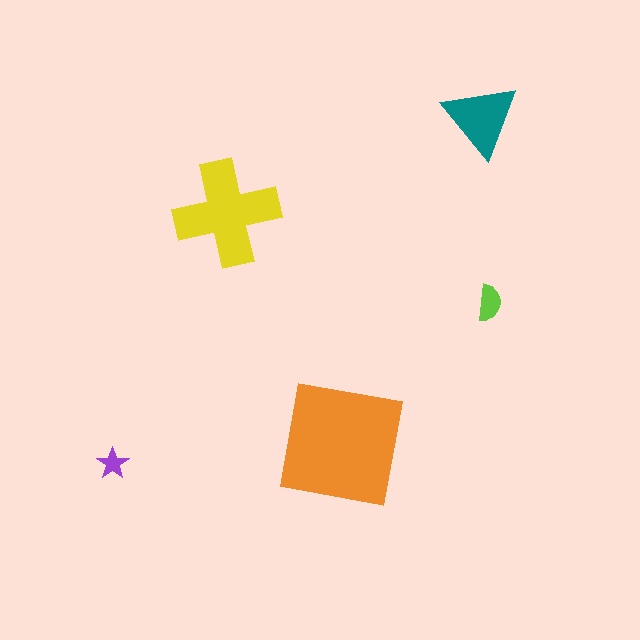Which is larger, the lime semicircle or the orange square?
The orange square.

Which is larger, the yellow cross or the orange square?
The orange square.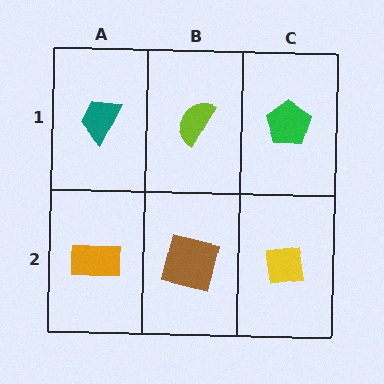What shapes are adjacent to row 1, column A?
An orange rectangle (row 2, column A), a lime semicircle (row 1, column B).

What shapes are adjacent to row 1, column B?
A brown square (row 2, column B), a teal trapezoid (row 1, column A), a green pentagon (row 1, column C).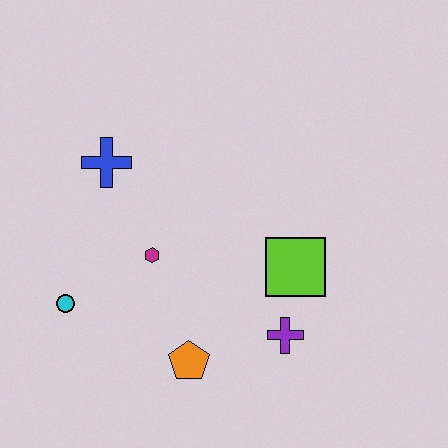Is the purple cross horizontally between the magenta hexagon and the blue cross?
No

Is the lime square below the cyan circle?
No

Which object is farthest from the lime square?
The cyan circle is farthest from the lime square.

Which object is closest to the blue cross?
The magenta hexagon is closest to the blue cross.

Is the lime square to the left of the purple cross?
No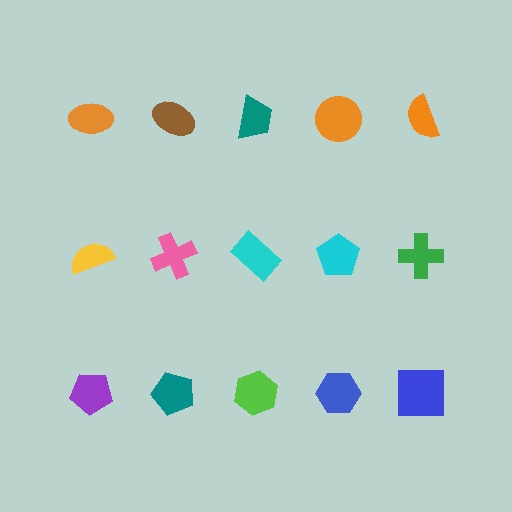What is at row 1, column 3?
A teal trapezoid.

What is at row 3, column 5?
A blue square.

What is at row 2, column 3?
A cyan rectangle.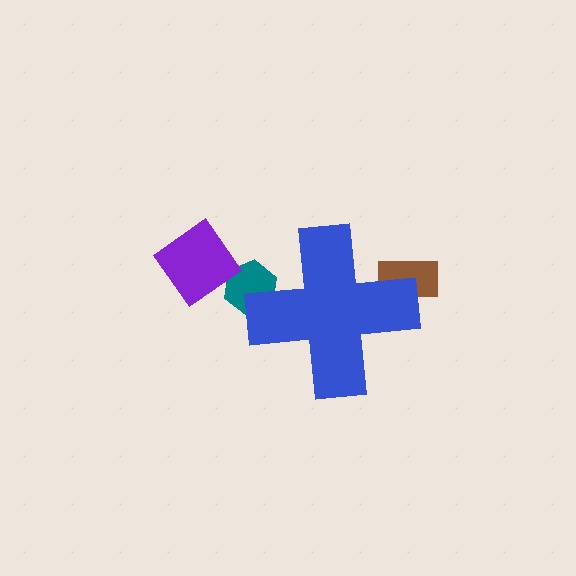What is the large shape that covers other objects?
A blue cross.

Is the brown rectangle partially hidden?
Yes, the brown rectangle is partially hidden behind the blue cross.